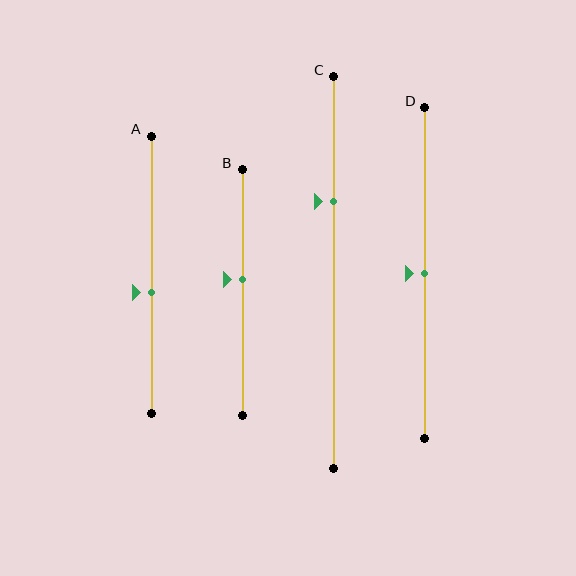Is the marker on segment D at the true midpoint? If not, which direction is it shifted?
Yes, the marker on segment D is at the true midpoint.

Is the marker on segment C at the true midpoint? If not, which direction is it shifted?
No, the marker on segment C is shifted upward by about 18% of the segment length.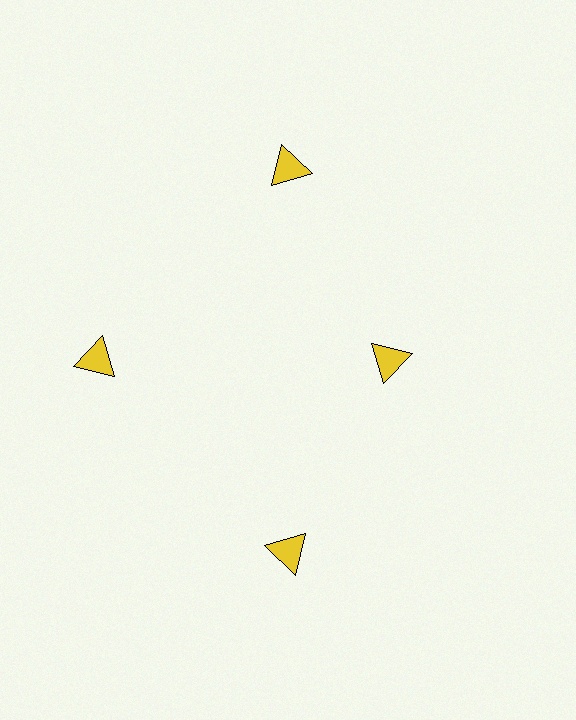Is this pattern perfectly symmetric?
No. The 4 yellow triangles are arranged in a ring, but one element near the 3 o'clock position is pulled inward toward the center, breaking the 4-fold rotational symmetry.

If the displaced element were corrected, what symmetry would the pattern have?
It would have 4-fold rotational symmetry — the pattern would map onto itself every 90 degrees.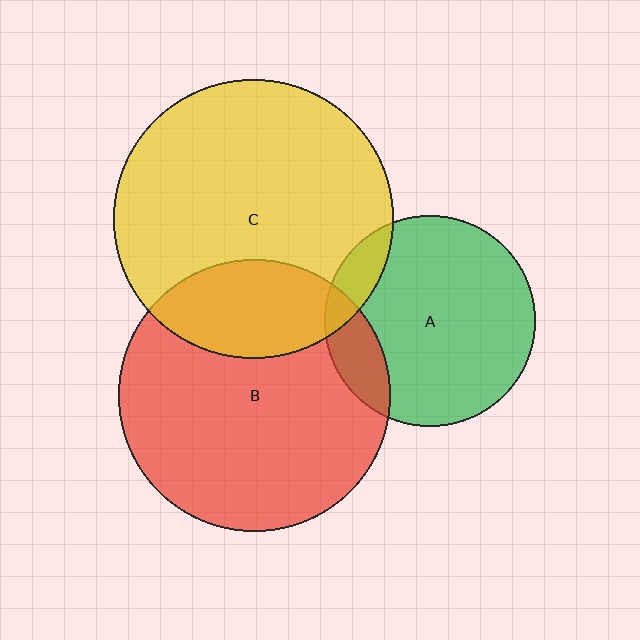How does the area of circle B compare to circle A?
Approximately 1.7 times.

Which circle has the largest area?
Circle C (yellow).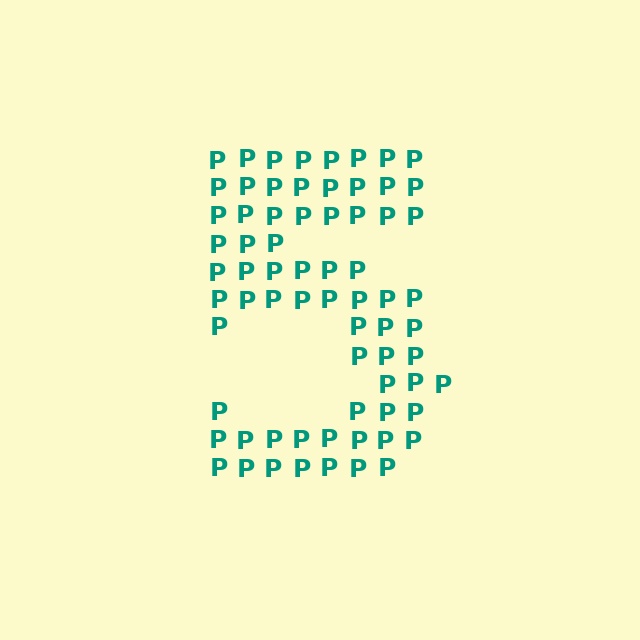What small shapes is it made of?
It is made of small letter P's.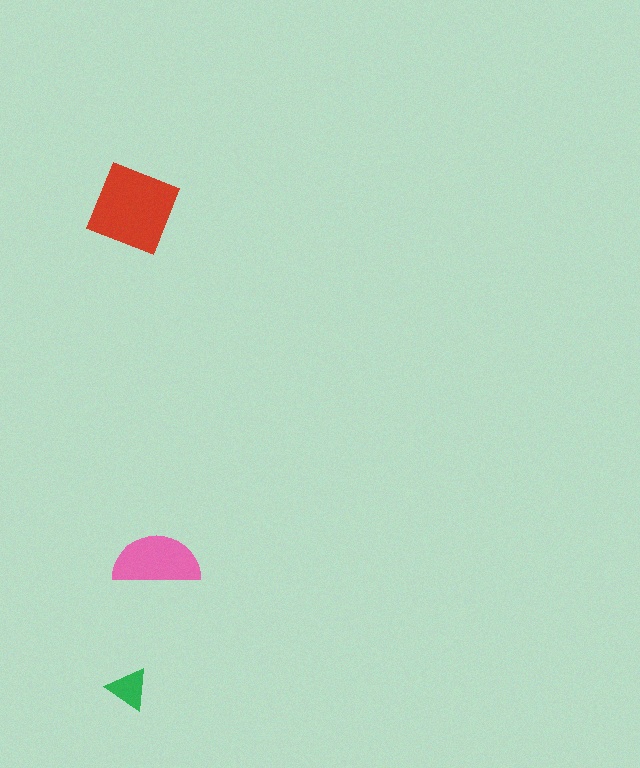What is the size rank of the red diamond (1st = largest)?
1st.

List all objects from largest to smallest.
The red diamond, the pink semicircle, the green triangle.